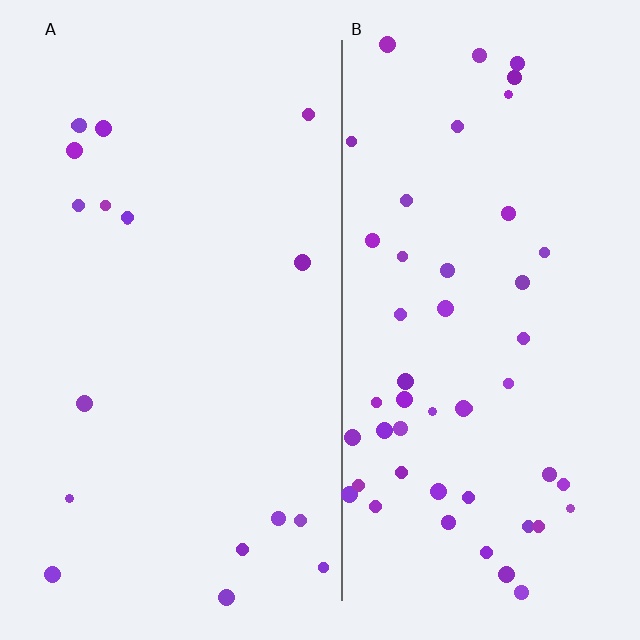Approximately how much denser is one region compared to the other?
Approximately 2.7× — region B over region A.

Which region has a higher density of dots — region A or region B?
B (the right).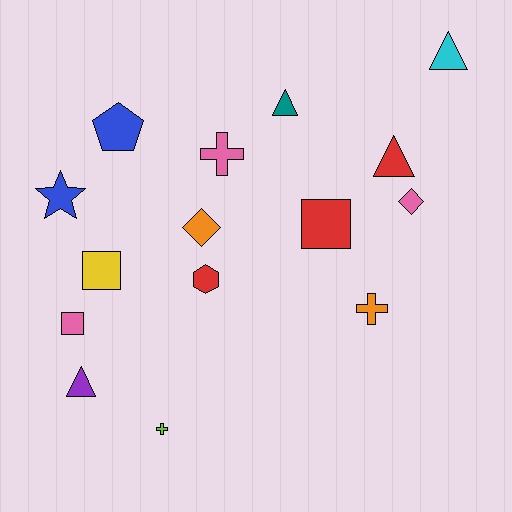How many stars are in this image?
There is 1 star.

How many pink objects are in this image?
There are 3 pink objects.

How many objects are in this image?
There are 15 objects.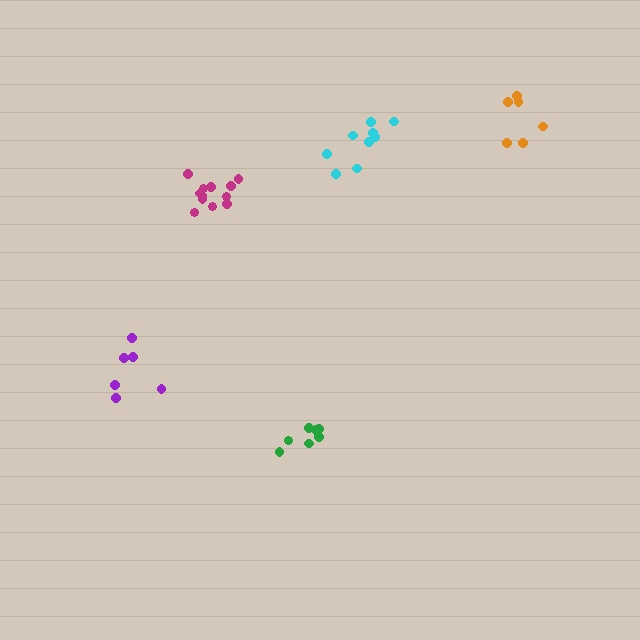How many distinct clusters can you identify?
There are 5 distinct clusters.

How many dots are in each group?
Group 1: 7 dots, Group 2: 12 dots, Group 3: 6 dots, Group 4: 6 dots, Group 5: 9 dots (40 total).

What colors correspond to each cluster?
The clusters are colored: green, magenta, purple, orange, cyan.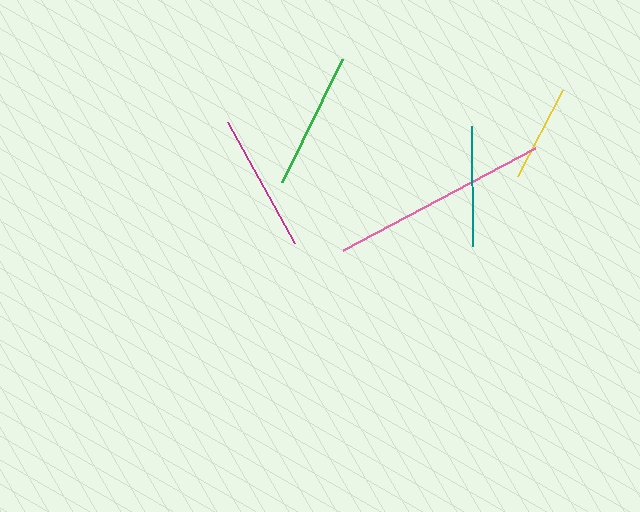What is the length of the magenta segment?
The magenta segment is approximately 138 pixels long.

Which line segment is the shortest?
The yellow line is the shortest at approximately 97 pixels.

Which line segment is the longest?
The pink line is the longest at approximately 217 pixels.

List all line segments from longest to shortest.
From longest to shortest: pink, magenta, green, teal, yellow.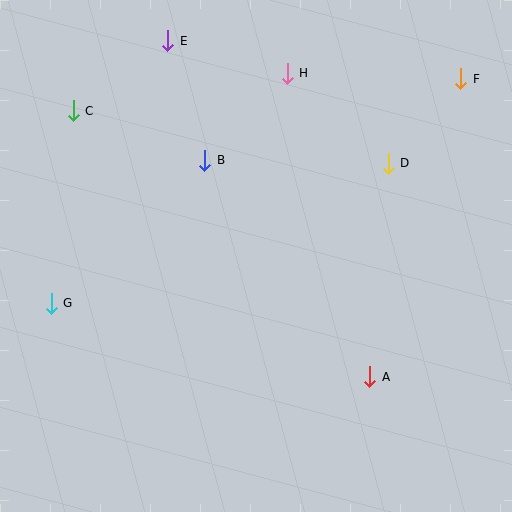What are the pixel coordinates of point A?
Point A is at (370, 377).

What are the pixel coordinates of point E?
Point E is at (168, 41).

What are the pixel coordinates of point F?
Point F is at (461, 79).